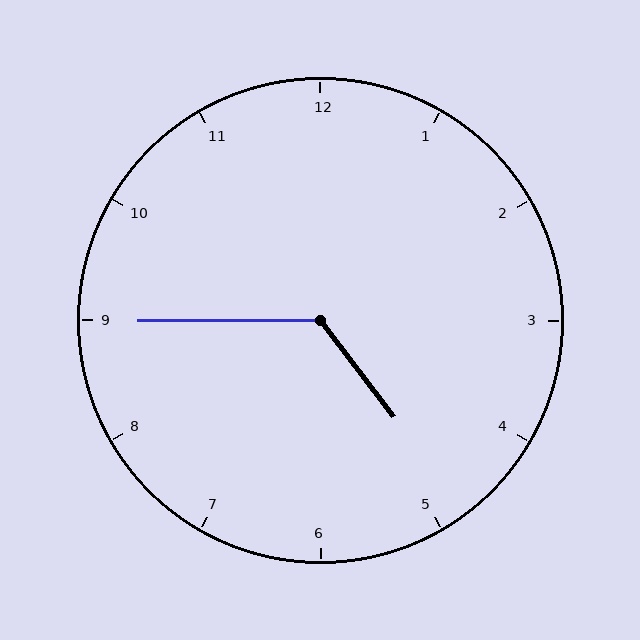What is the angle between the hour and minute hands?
Approximately 128 degrees.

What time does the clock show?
4:45.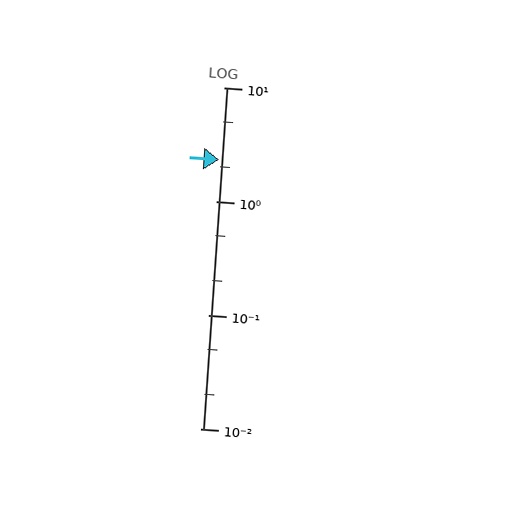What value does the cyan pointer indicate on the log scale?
The pointer indicates approximately 2.3.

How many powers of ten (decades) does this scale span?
The scale spans 3 decades, from 0.01 to 10.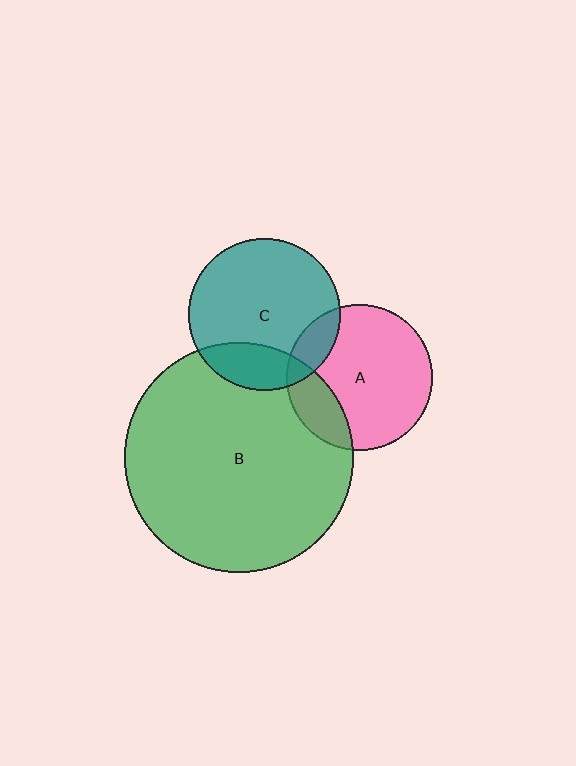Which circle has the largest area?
Circle B (green).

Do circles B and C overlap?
Yes.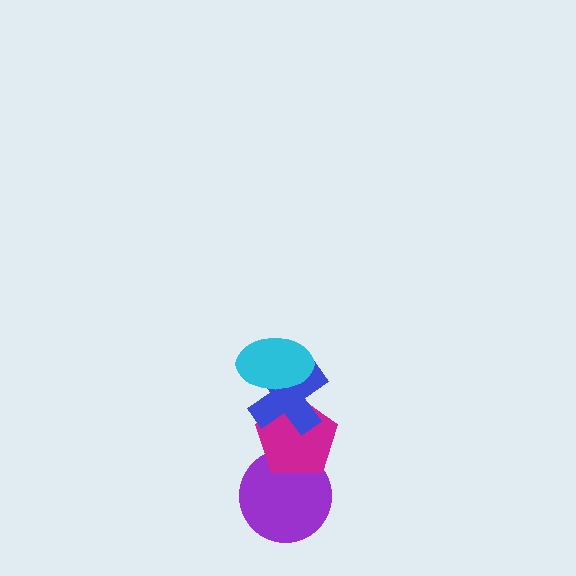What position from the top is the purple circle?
The purple circle is 4th from the top.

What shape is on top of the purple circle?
The magenta pentagon is on top of the purple circle.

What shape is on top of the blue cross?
The cyan ellipse is on top of the blue cross.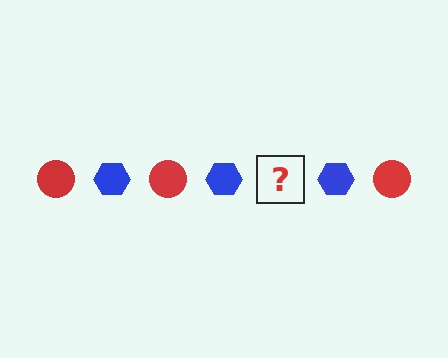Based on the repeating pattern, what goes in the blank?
The blank should be a red circle.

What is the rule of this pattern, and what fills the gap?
The rule is that the pattern alternates between red circle and blue hexagon. The gap should be filled with a red circle.